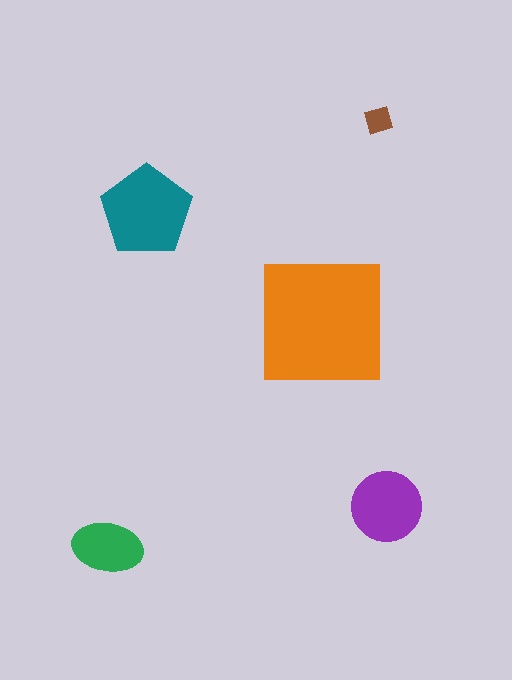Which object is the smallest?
The brown diamond.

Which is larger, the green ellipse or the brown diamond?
The green ellipse.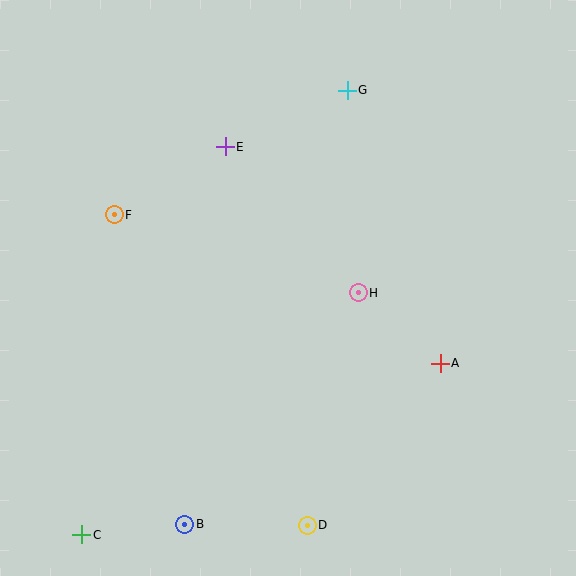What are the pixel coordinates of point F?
Point F is at (114, 215).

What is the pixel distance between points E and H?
The distance between E and H is 197 pixels.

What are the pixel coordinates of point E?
Point E is at (225, 147).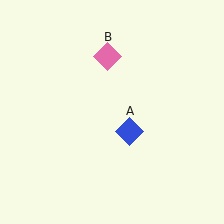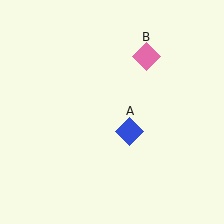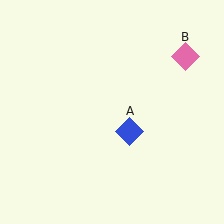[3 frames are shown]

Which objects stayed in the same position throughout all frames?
Blue diamond (object A) remained stationary.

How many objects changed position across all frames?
1 object changed position: pink diamond (object B).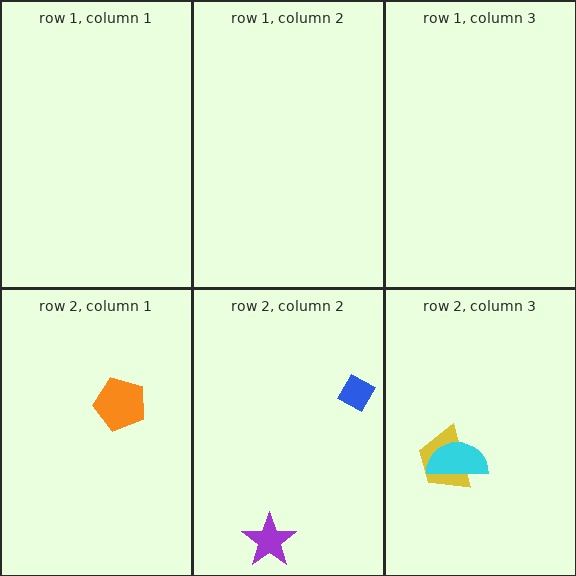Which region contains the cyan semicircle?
The row 2, column 3 region.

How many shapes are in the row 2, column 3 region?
2.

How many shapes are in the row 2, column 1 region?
1.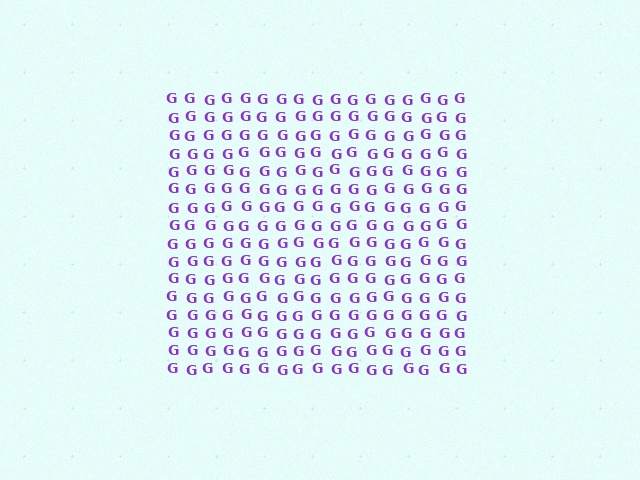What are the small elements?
The small elements are letter G's.